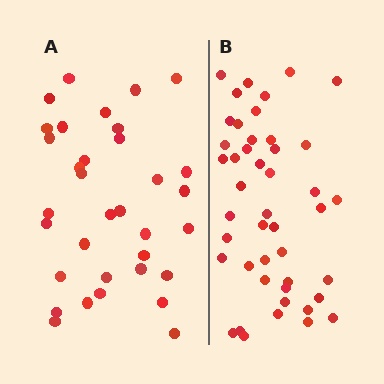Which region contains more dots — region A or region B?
Region B (the right region) has more dots.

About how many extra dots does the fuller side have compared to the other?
Region B has roughly 12 or so more dots than region A.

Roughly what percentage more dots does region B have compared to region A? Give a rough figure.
About 30% more.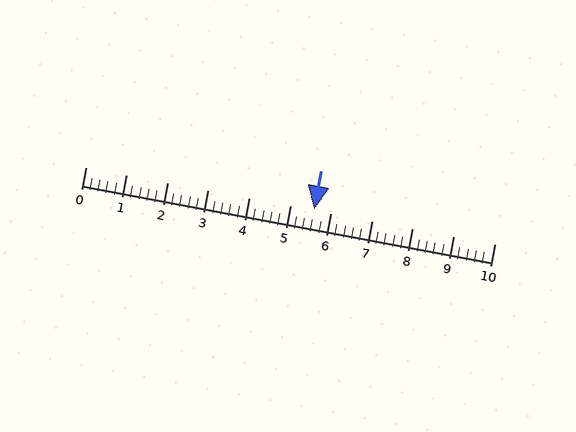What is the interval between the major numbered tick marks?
The major tick marks are spaced 1 units apart.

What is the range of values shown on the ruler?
The ruler shows values from 0 to 10.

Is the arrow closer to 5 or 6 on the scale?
The arrow is closer to 6.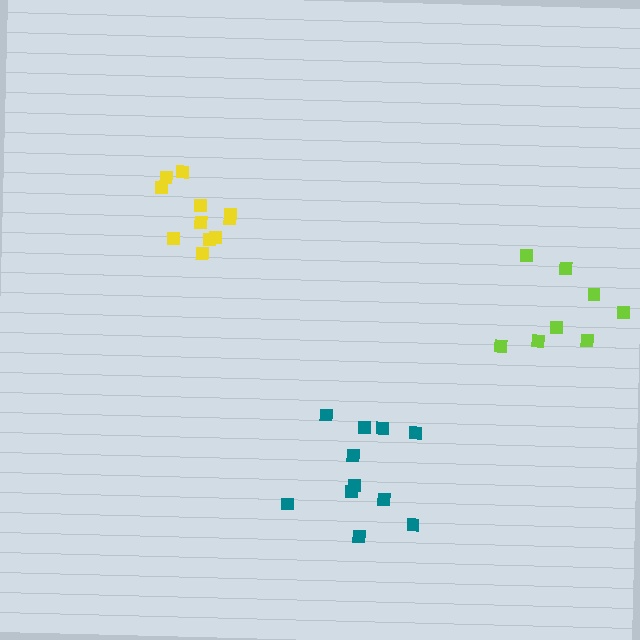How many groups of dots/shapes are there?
There are 3 groups.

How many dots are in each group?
Group 1: 11 dots, Group 2: 11 dots, Group 3: 8 dots (30 total).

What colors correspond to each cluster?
The clusters are colored: teal, yellow, lime.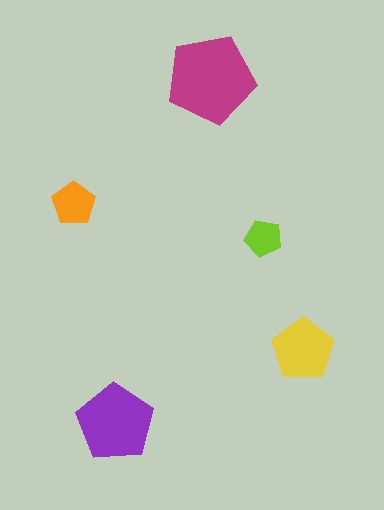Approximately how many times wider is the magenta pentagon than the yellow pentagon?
About 1.5 times wider.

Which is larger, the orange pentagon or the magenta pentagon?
The magenta one.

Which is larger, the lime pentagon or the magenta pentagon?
The magenta one.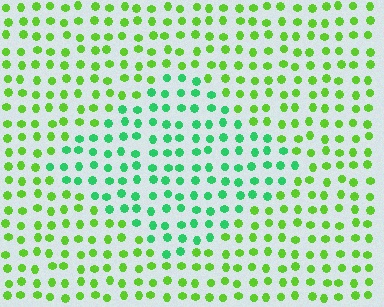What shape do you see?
I see a diamond.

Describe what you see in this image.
The image is filled with small lime elements in a uniform arrangement. A diamond-shaped region is visible where the elements are tinted to a slightly different hue, forming a subtle color boundary.